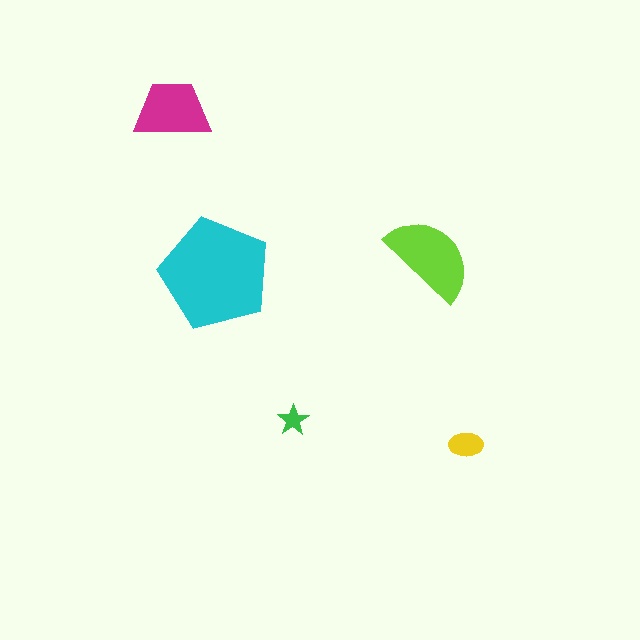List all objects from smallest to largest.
The green star, the yellow ellipse, the magenta trapezoid, the lime semicircle, the cyan pentagon.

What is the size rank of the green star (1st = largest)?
5th.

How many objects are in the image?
There are 5 objects in the image.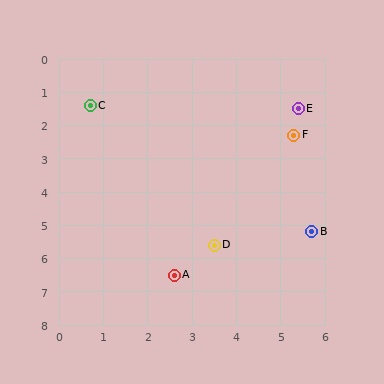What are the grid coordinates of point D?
Point D is at approximately (3.5, 5.6).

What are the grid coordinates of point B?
Point B is at approximately (5.7, 5.2).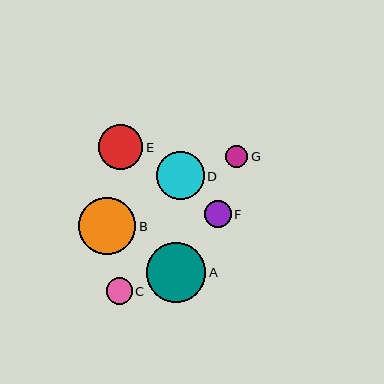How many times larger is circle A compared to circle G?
Circle A is approximately 2.7 times the size of circle G.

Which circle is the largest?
Circle A is the largest with a size of approximately 60 pixels.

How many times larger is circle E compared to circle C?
Circle E is approximately 1.7 times the size of circle C.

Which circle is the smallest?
Circle G is the smallest with a size of approximately 22 pixels.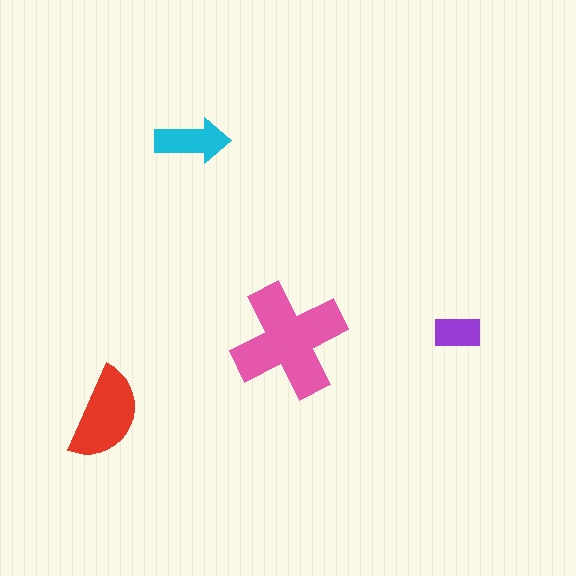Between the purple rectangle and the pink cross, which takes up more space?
The pink cross.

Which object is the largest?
The pink cross.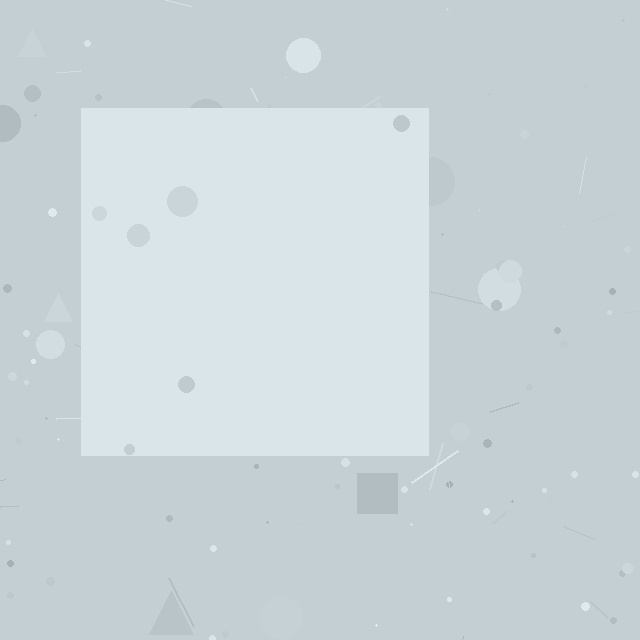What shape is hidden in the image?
A square is hidden in the image.